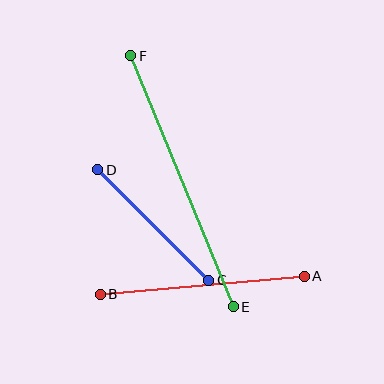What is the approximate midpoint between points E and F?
The midpoint is at approximately (182, 181) pixels.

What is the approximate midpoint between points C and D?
The midpoint is at approximately (153, 225) pixels.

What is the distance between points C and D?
The distance is approximately 157 pixels.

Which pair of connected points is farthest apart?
Points E and F are farthest apart.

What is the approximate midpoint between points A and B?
The midpoint is at approximately (202, 285) pixels.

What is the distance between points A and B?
The distance is approximately 205 pixels.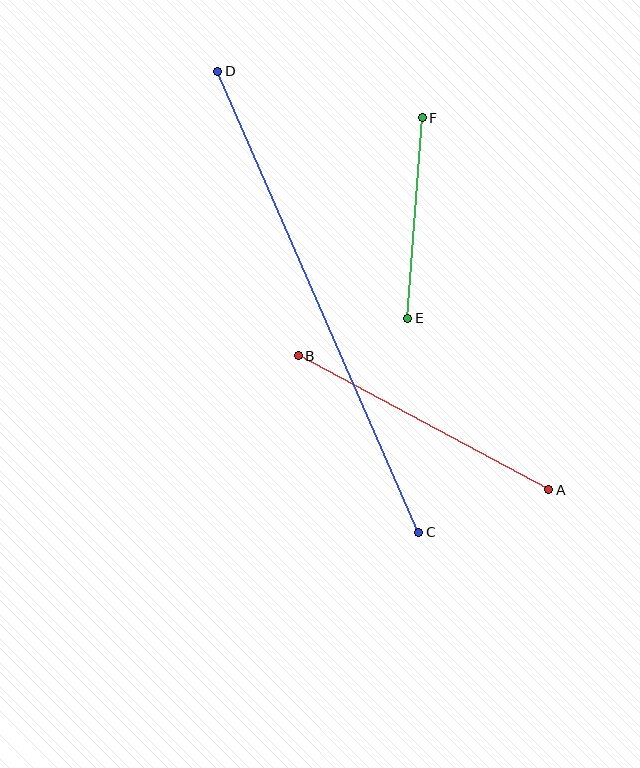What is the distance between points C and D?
The distance is approximately 503 pixels.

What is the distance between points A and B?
The distance is approximately 284 pixels.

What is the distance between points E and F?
The distance is approximately 201 pixels.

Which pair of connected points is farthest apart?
Points C and D are farthest apart.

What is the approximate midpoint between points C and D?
The midpoint is at approximately (318, 302) pixels.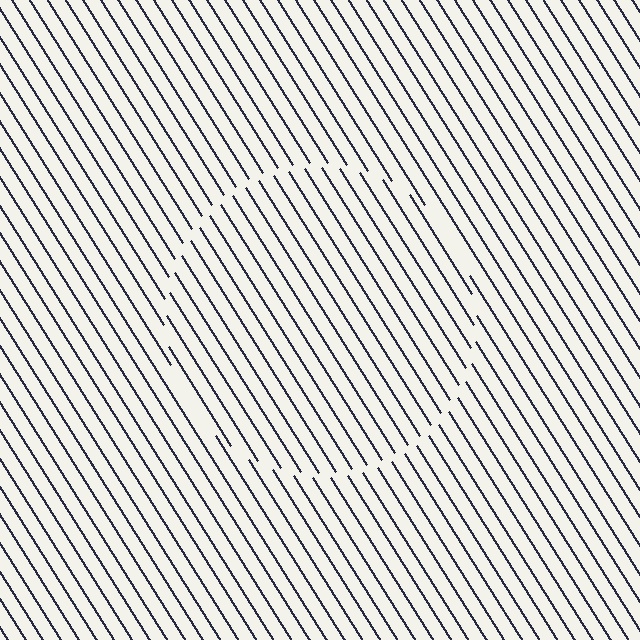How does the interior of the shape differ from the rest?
The interior of the shape contains the same grating, shifted by half a period — the contour is defined by the phase discontinuity where line-ends from the inner and outer gratings abut.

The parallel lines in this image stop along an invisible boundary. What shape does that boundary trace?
An illusory circle. The interior of the shape contains the same grating, shifted by half a period — the contour is defined by the phase discontinuity where line-ends from the inner and outer gratings abut.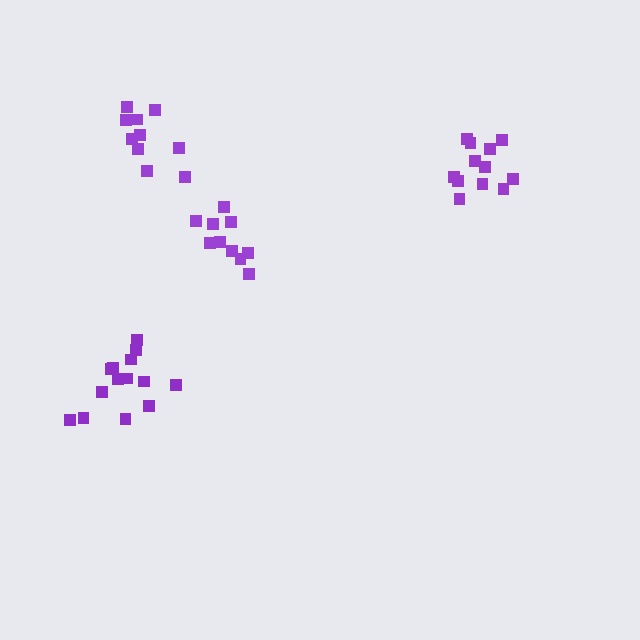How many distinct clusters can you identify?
There are 4 distinct clusters.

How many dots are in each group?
Group 1: 10 dots, Group 2: 12 dots, Group 3: 10 dots, Group 4: 14 dots (46 total).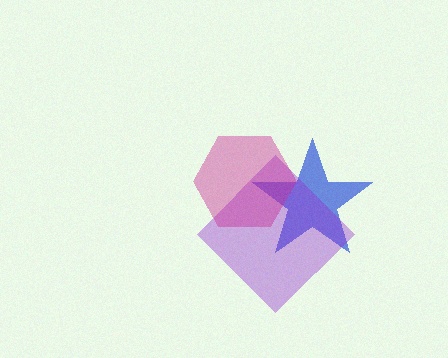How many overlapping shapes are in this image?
There are 3 overlapping shapes in the image.